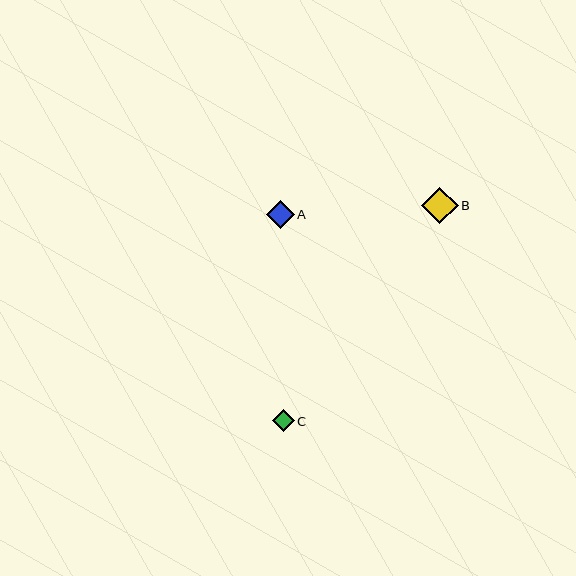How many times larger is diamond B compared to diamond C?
Diamond B is approximately 1.7 times the size of diamond C.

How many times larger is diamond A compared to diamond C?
Diamond A is approximately 1.3 times the size of diamond C.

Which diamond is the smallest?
Diamond C is the smallest with a size of approximately 22 pixels.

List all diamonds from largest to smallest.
From largest to smallest: B, A, C.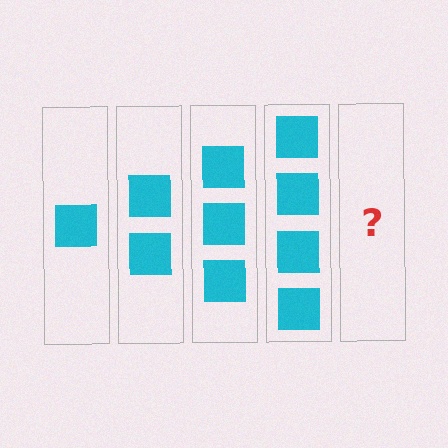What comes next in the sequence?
The next element should be 5 squares.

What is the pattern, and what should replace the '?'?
The pattern is that each step adds one more square. The '?' should be 5 squares.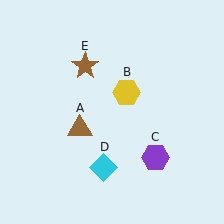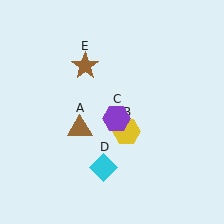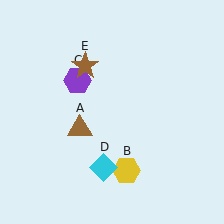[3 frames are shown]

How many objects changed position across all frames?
2 objects changed position: yellow hexagon (object B), purple hexagon (object C).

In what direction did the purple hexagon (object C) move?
The purple hexagon (object C) moved up and to the left.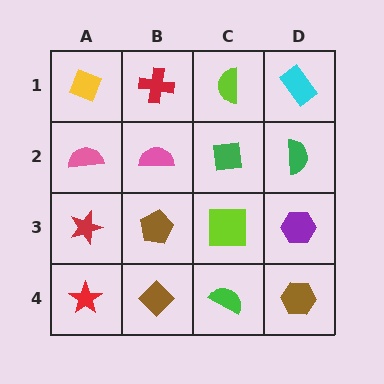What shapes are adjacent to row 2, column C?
A lime semicircle (row 1, column C), a lime square (row 3, column C), a pink semicircle (row 2, column B), a green semicircle (row 2, column D).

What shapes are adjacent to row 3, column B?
A pink semicircle (row 2, column B), a brown diamond (row 4, column B), a red star (row 3, column A), a lime square (row 3, column C).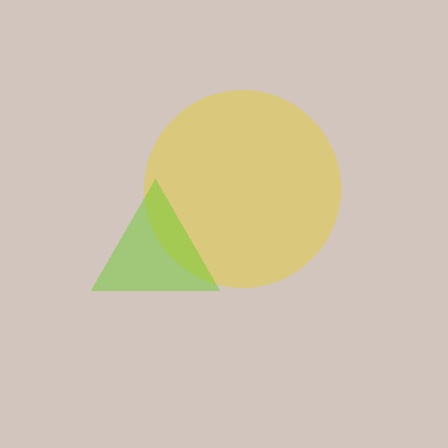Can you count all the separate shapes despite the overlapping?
Yes, there are 2 separate shapes.